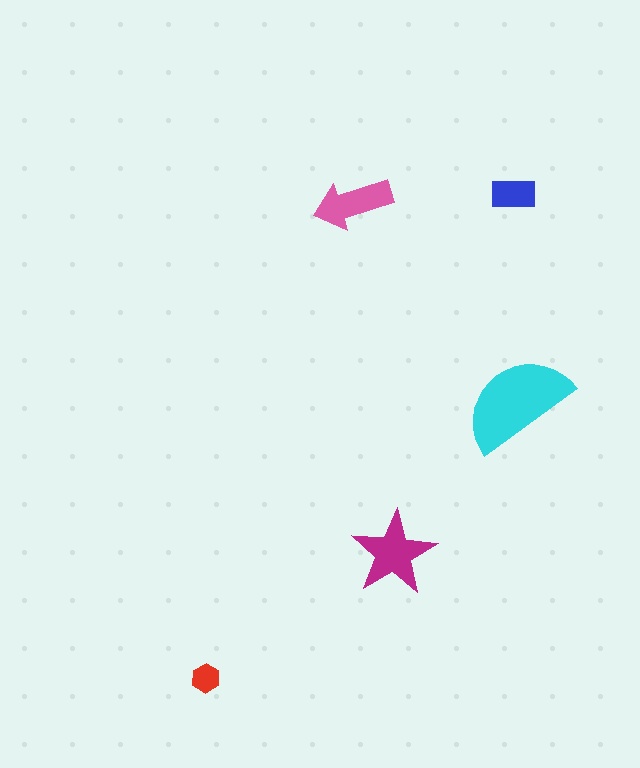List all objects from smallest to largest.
The red hexagon, the blue rectangle, the pink arrow, the magenta star, the cyan semicircle.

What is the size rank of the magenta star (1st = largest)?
2nd.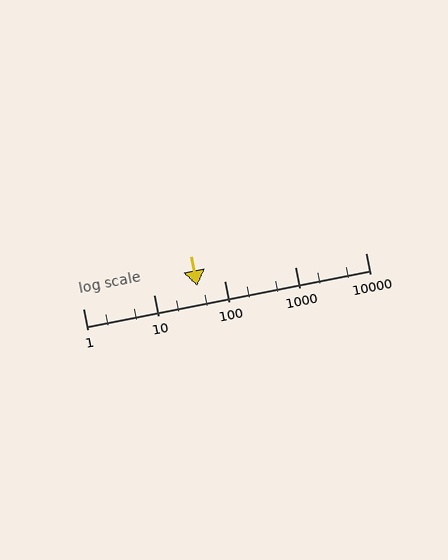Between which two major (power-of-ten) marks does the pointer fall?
The pointer is between 10 and 100.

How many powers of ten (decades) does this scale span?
The scale spans 4 decades, from 1 to 10000.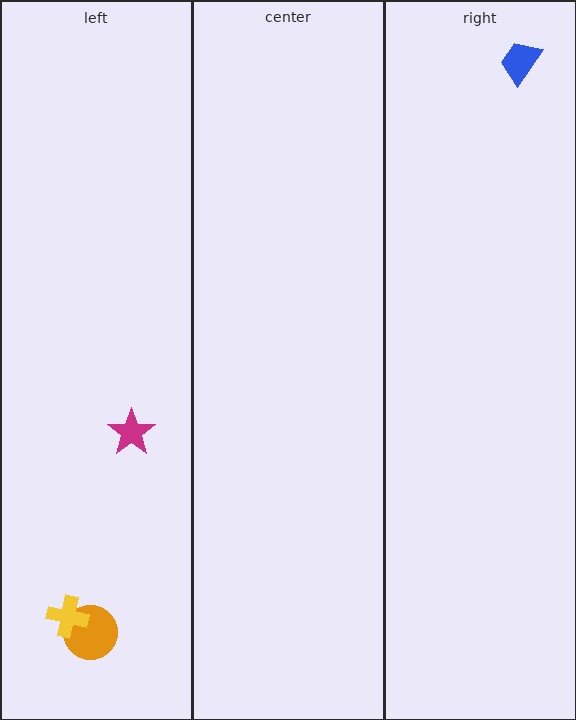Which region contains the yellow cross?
The left region.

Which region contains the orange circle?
The left region.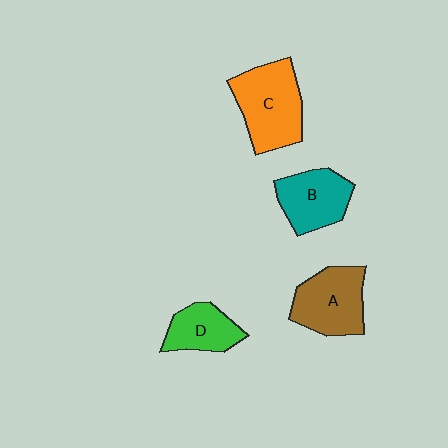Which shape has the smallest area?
Shape D (green).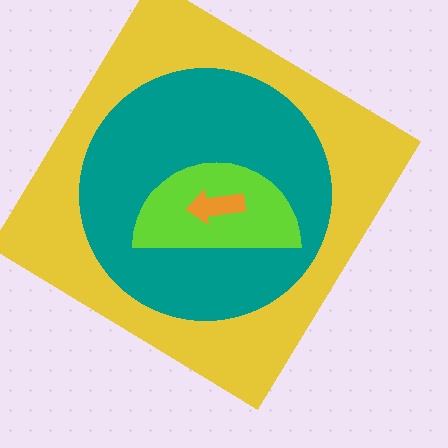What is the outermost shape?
The yellow diamond.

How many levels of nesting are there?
4.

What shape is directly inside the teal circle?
The lime semicircle.